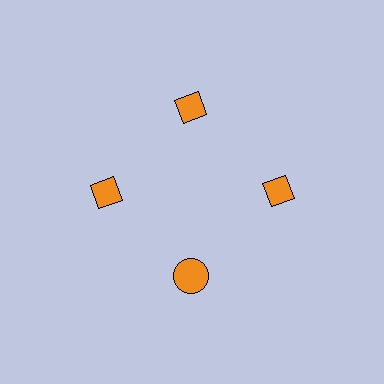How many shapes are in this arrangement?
There are 4 shapes arranged in a ring pattern.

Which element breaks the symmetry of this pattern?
The orange circle at roughly the 6 o'clock position breaks the symmetry. All other shapes are orange diamonds.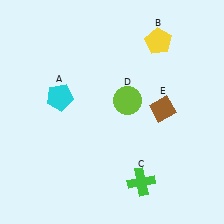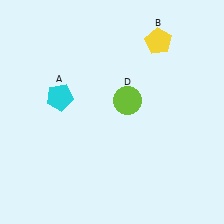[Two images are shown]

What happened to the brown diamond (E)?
The brown diamond (E) was removed in Image 2. It was in the top-right area of Image 1.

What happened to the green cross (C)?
The green cross (C) was removed in Image 2. It was in the bottom-right area of Image 1.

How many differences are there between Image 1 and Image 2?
There are 2 differences between the two images.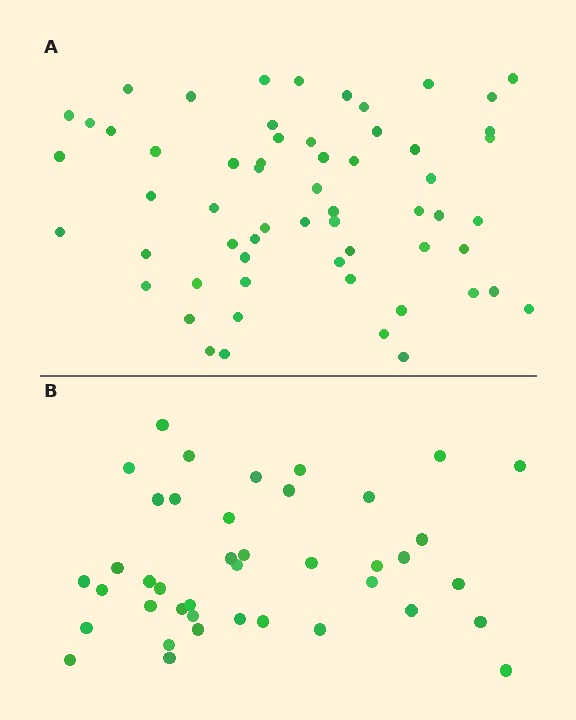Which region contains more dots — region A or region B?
Region A (the top region) has more dots.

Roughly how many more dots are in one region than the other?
Region A has approximately 20 more dots than region B.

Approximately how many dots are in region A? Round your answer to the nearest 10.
About 60 dots.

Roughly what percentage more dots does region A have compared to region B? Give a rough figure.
About 45% more.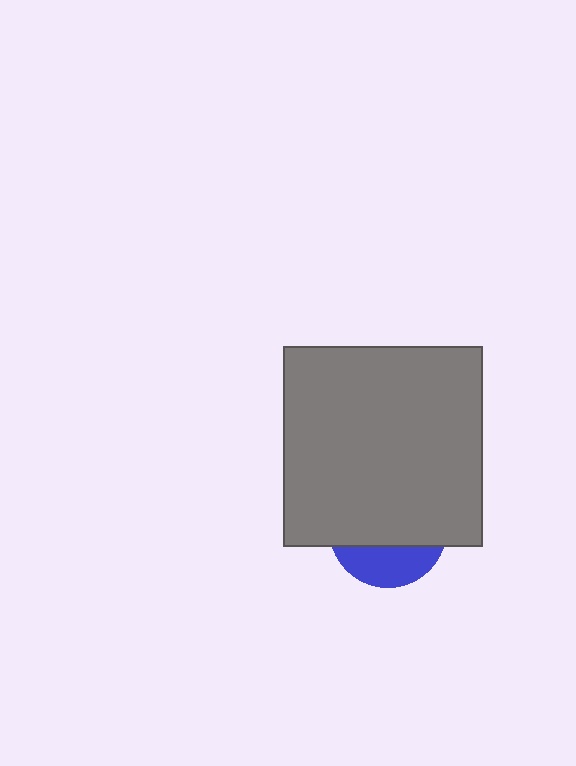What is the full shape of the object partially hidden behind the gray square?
The partially hidden object is a blue circle.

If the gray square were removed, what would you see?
You would see the complete blue circle.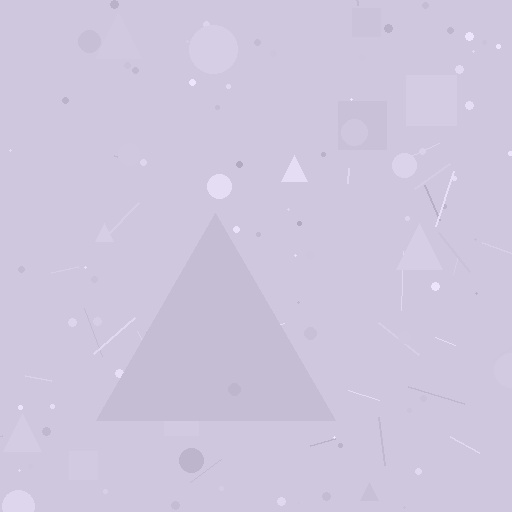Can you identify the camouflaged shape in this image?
The camouflaged shape is a triangle.